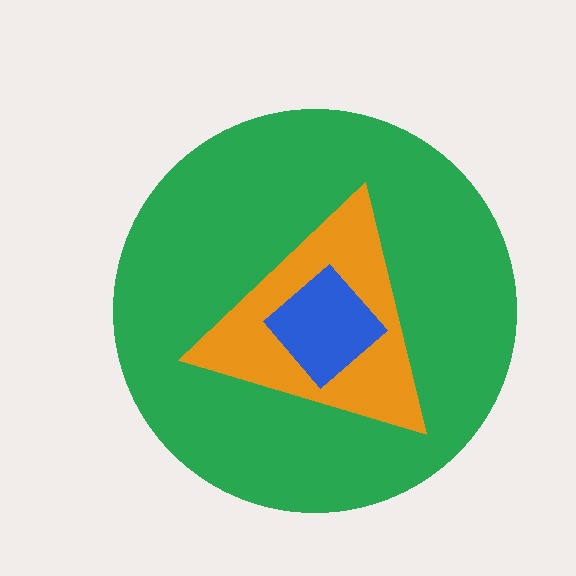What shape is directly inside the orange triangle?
The blue diamond.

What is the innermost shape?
The blue diamond.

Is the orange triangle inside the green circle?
Yes.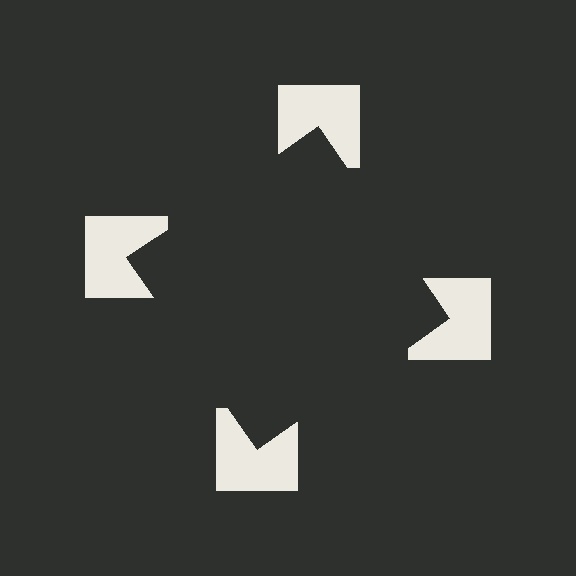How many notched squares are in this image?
There are 4 — one at each vertex of the illusory square.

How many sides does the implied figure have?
4 sides.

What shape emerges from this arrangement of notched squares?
An illusory square — its edges are inferred from the aligned wedge cuts in the notched squares, not physically drawn.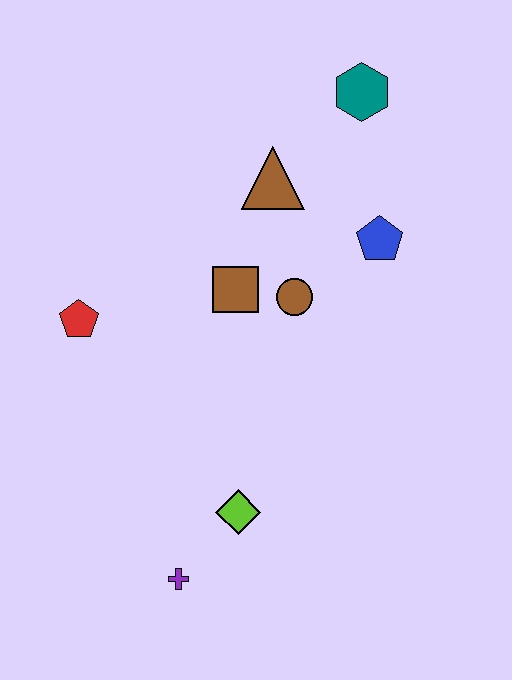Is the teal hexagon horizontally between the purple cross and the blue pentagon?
Yes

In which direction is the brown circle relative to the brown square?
The brown circle is to the right of the brown square.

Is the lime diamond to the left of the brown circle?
Yes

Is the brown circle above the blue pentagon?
No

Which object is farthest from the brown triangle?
The purple cross is farthest from the brown triangle.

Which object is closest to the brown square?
The brown circle is closest to the brown square.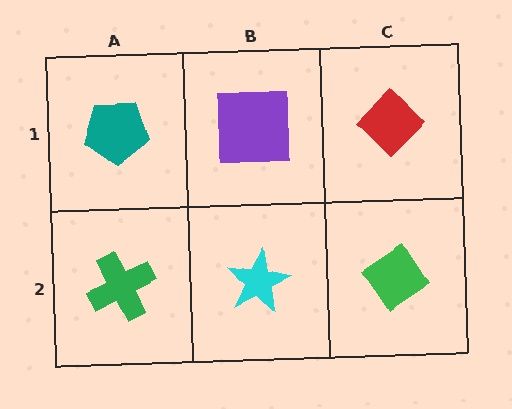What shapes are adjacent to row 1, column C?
A green diamond (row 2, column C), a purple square (row 1, column B).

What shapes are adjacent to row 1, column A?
A green cross (row 2, column A), a purple square (row 1, column B).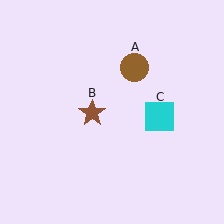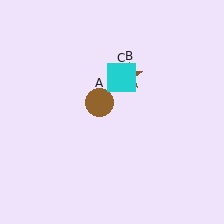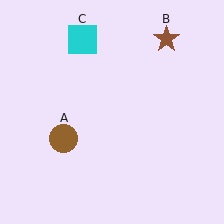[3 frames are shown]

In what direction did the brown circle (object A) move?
The brown circle (object A) moved down and to the left.